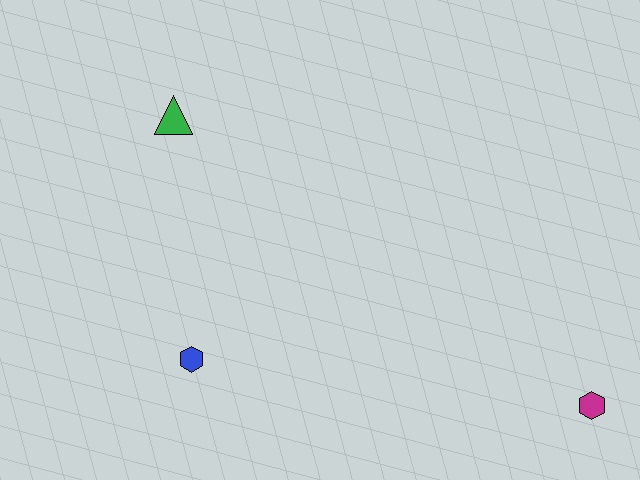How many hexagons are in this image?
There are 2 hexagons.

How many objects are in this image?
There are 3 objects.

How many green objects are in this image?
There is 1 green object.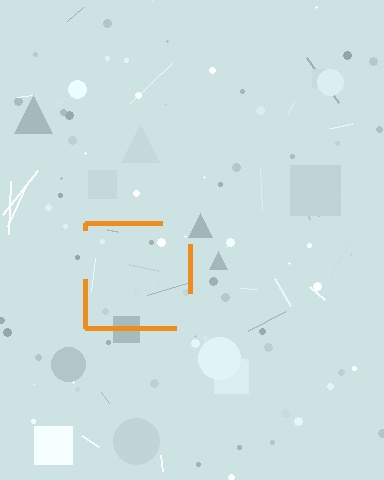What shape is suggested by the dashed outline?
The dashed outline suggests a square.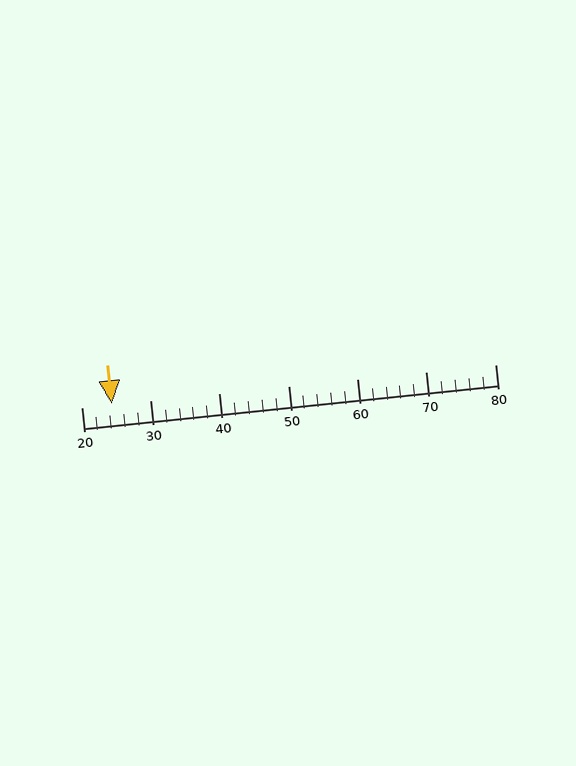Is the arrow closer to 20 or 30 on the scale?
The arrow is closer to 20.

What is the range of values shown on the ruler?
The ruler shows values from 20 to 80.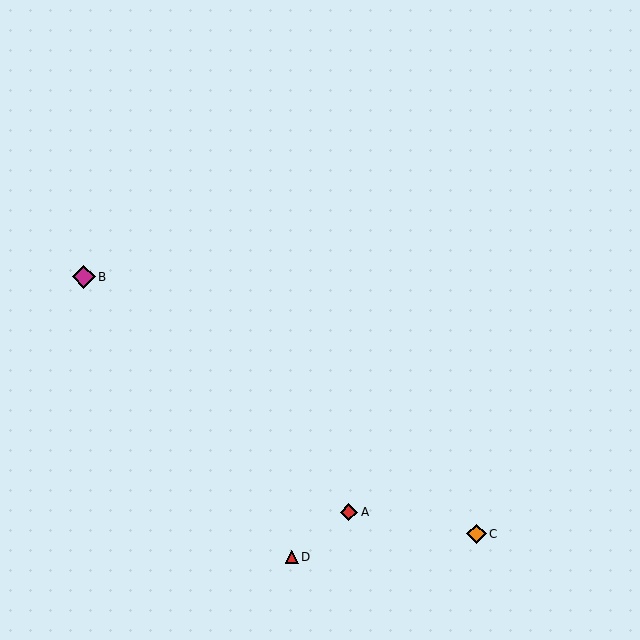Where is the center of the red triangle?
The center of the red triangle is at (292, 557).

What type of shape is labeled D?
Shape D is a red triangle.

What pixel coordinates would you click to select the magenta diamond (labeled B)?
Click at (84, 277) to select the magenta diamond B.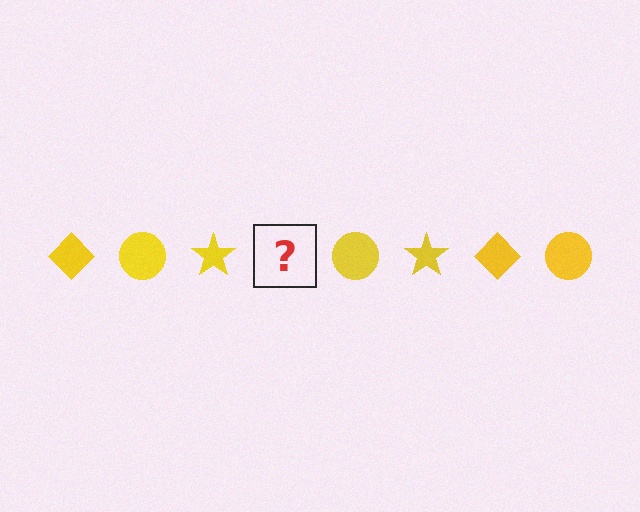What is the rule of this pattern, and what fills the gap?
The rule is that the pattern cycles through diamond, circle, star shapes in yellow. The gap should be filled with a yellow diamond.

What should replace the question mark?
The question mark should be replaced with a yellow diamond.